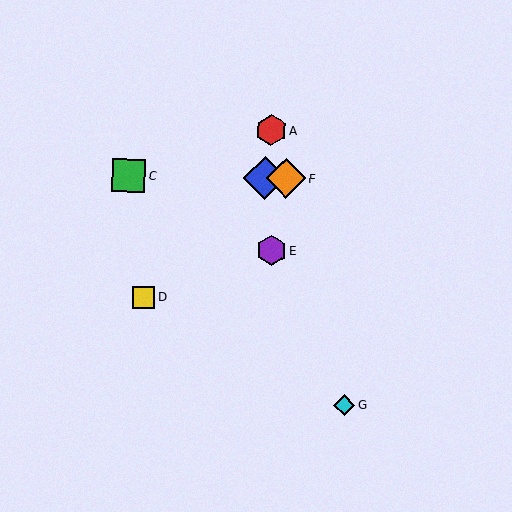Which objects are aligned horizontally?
Objects B, C, F are aligned horizontally.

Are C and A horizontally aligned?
No, C is at y≈175 and A is at y≈130.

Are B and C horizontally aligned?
Yes, both are at y≈178.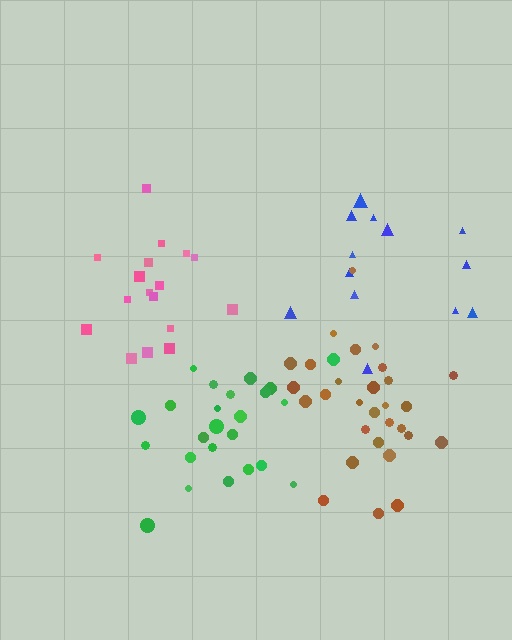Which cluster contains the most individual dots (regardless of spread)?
Brown (29).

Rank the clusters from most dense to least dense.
brown, pink, green, blue.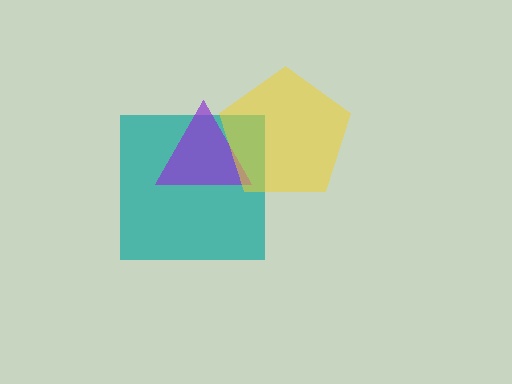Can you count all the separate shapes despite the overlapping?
Yes, there are 3 separate shapes.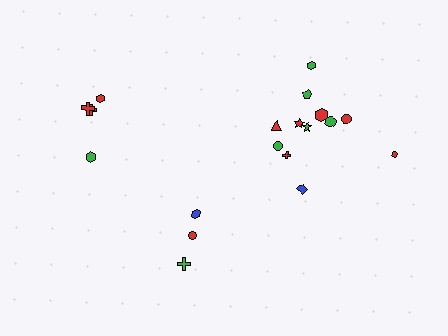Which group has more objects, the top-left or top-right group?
The top-right group.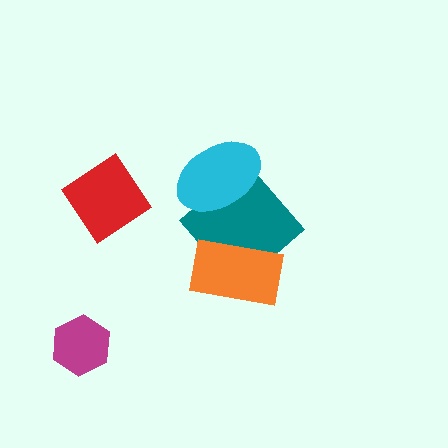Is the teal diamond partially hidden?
Yes, it is partially covered by another shape.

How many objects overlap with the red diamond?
0 objects overlap with the red diamond.